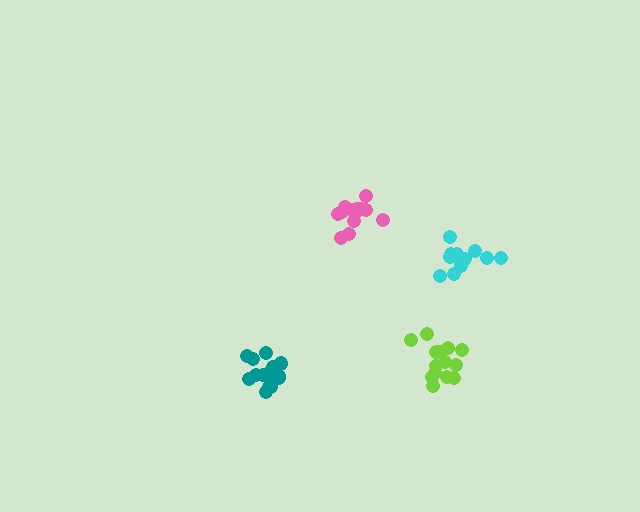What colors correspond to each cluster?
The clusters are colored: lime, teal, cyan, pink.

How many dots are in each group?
Group 1: 14 dots, Group 2: 17 dots, Group 3: 12 dots, Group 4: 14 dots (57 total).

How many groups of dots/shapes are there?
There are 4 groups.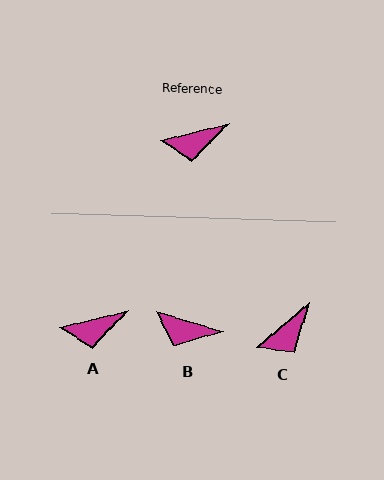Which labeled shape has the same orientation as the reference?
A.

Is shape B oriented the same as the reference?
No, it is off by about 30 degrees.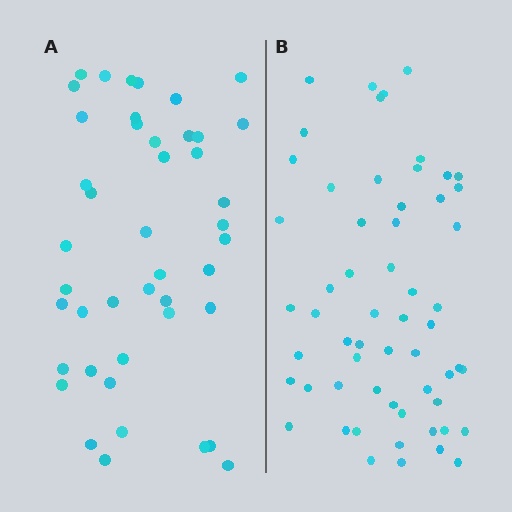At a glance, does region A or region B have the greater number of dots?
Region B (the right region) has more dots.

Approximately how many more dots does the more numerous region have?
Region B has approximately 15 more dots than region A.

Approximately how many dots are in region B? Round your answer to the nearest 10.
About 60 dots. (The exact count is 58, which rounds to 60.)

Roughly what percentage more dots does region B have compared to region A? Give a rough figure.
About 30% more.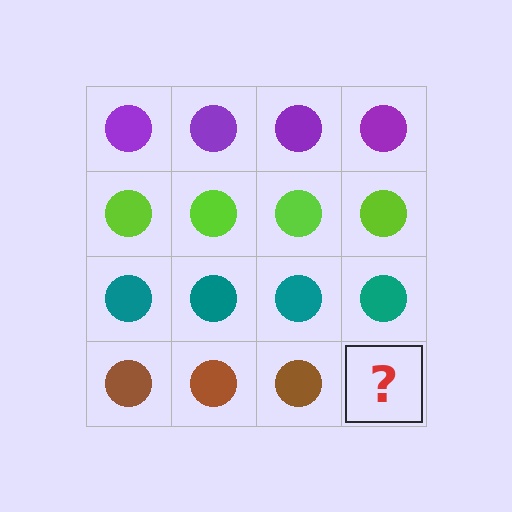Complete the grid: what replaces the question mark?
The question mark should be replaced with a brown circle.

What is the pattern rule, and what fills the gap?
The rule is that each row has a consistent color. The gap should be filled with a brown circle.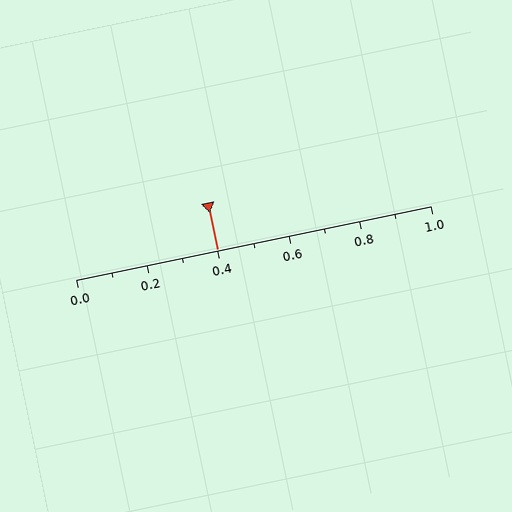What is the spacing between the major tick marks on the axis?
The major ticks are spaced 0.2 apart.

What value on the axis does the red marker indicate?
The marker indicates approximately 0.4.